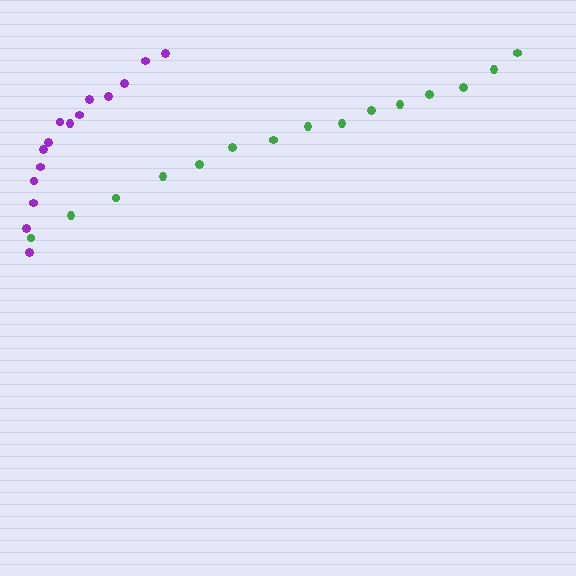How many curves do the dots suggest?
There are 2 distinct paths.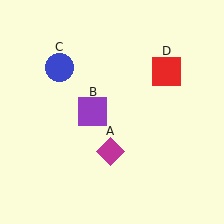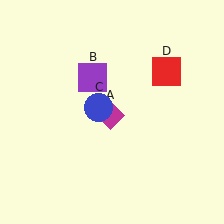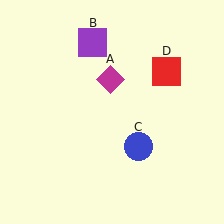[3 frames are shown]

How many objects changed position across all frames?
3 objects changed position: magenta diamond (object A), purple square (object B), blue circle (object C).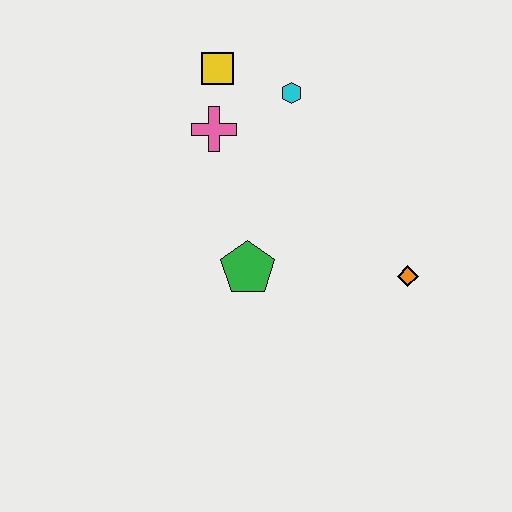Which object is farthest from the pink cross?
The orange diamond is farthest from the pink cross.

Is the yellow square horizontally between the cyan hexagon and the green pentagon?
No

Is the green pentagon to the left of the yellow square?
No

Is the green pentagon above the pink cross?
No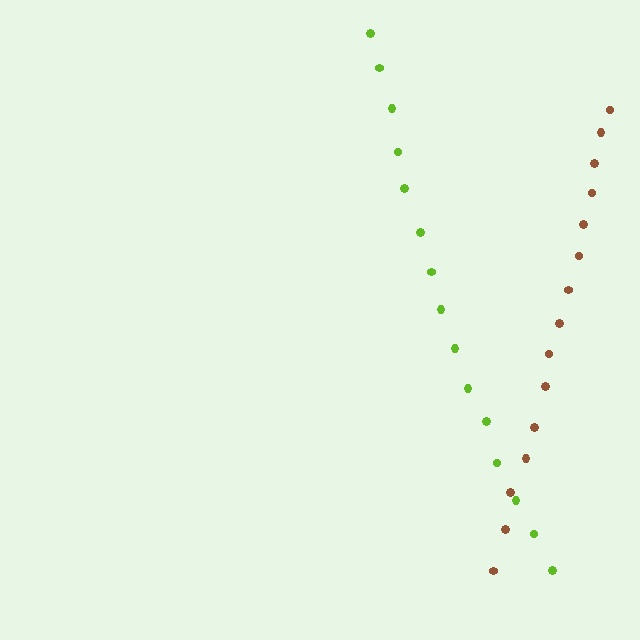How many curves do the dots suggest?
There are 2 distinct paths.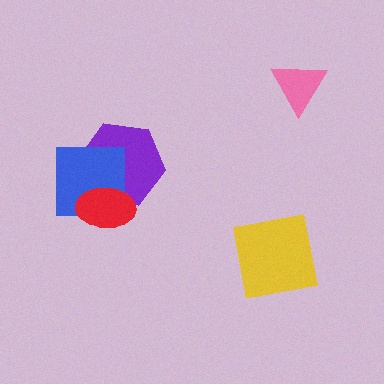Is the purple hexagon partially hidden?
Yes, it is partially covered by another shape.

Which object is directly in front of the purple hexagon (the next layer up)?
The blue square is directly in front of the purple hexagon.